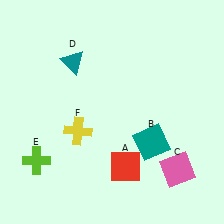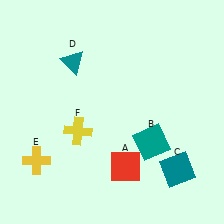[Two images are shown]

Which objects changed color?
C changed from pink to teal. E changed from lime to yellow.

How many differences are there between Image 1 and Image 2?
There are 2 differences between the two images.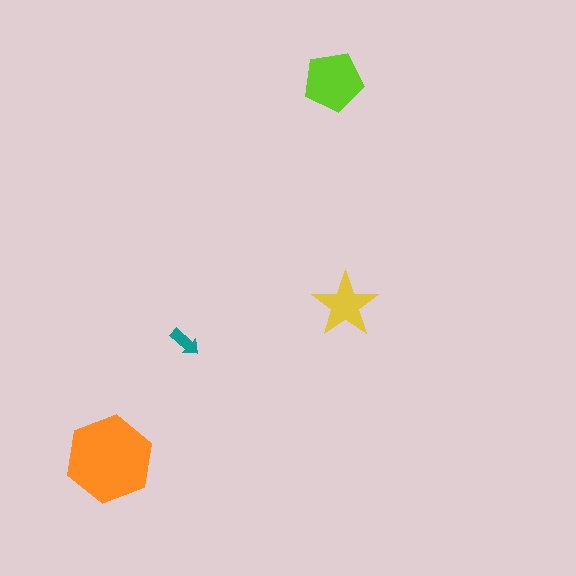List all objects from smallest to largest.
The teal arrow, the yellow star, the lime pentagon, the orange hexagon.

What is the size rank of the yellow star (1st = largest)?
3rd.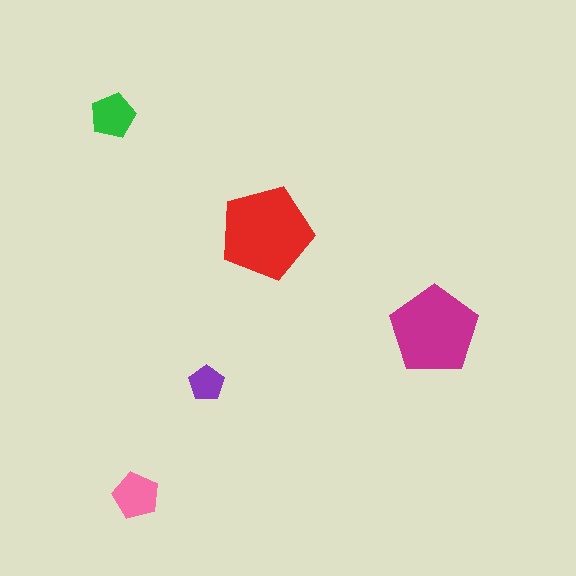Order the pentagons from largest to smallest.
the red one, the magenta one, the pink one, the green one, the purple one.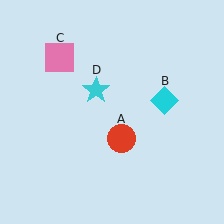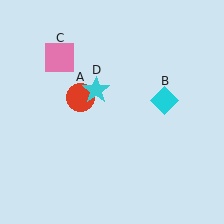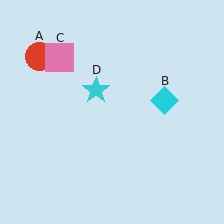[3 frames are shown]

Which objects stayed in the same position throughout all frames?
Cyan diamond (object B) and pink square (object C) and cyan star (object D) remained stationary.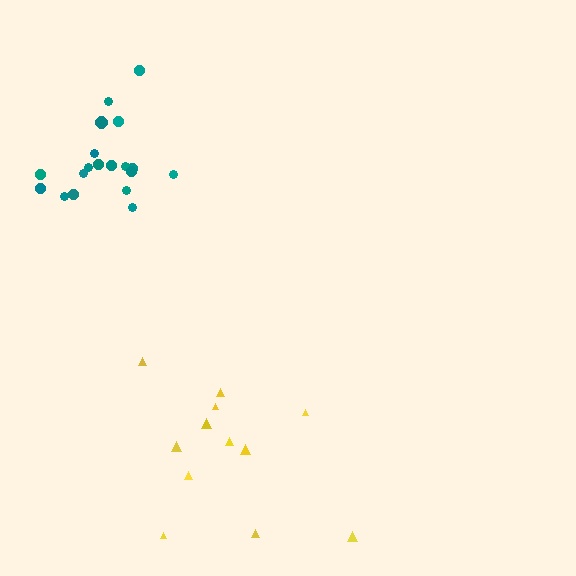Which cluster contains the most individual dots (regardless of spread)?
Teal (19).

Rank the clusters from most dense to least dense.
teal, yellow.